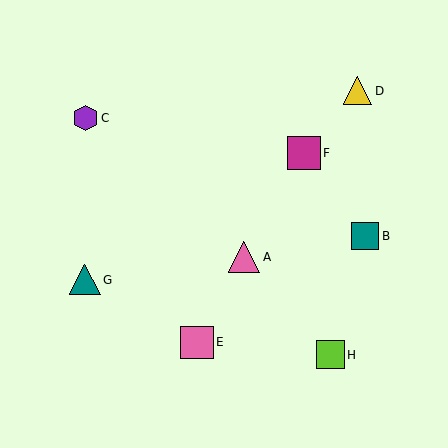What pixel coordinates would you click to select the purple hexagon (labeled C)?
Click at (86, 118) to select the purple hexagon C.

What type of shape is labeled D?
Shape D is a yellow triangle.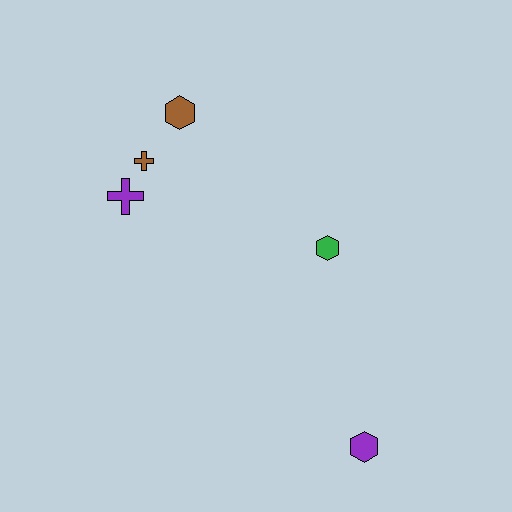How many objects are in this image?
There are 5 objects.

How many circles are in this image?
There are no circles.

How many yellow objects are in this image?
There are no yellow objects.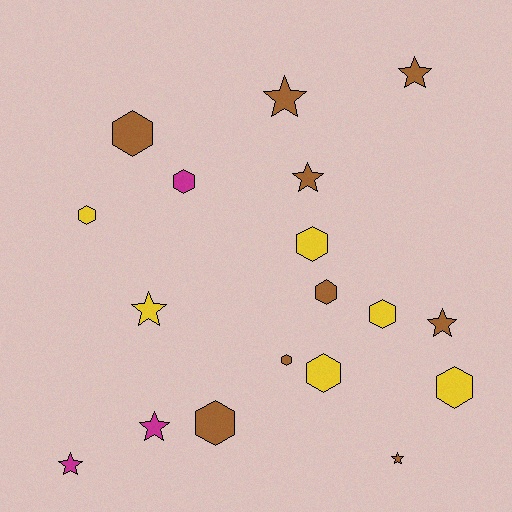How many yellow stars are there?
There is 1 yellow star.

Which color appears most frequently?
Brown, with 9 objects.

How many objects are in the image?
There are 18 objects.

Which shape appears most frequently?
Hexagon, with 10 objects.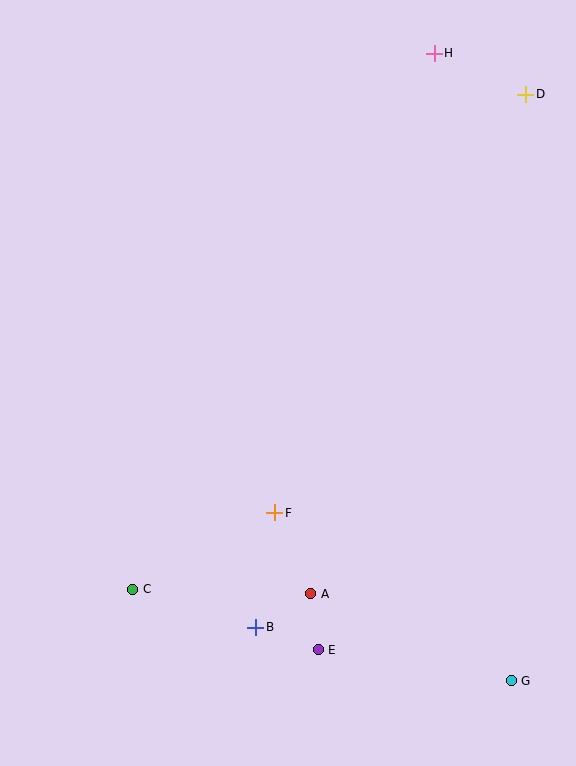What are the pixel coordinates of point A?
Point A is at (311, 594).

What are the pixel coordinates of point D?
Point D is at (526, 94).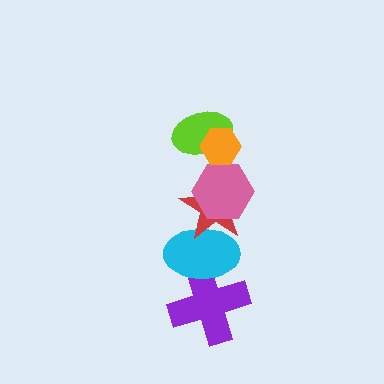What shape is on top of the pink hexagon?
The lime ellipse is on top of the pink hexagon.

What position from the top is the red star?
The red star is 4th from the top.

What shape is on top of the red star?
The pink hexagon is on top of the red star.